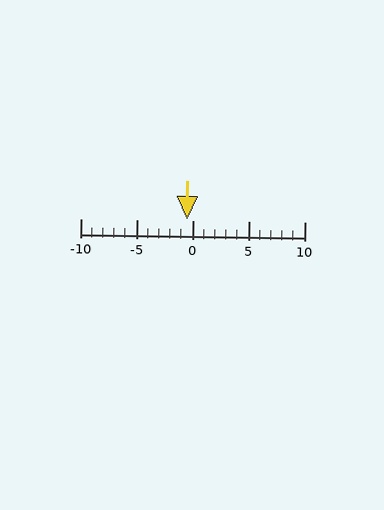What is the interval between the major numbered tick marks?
The major tick marks are spaced 5 units apart.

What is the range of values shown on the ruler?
The ruler shows values from -10 to 10.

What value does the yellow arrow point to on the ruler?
The yellow arrow points to approximately 0.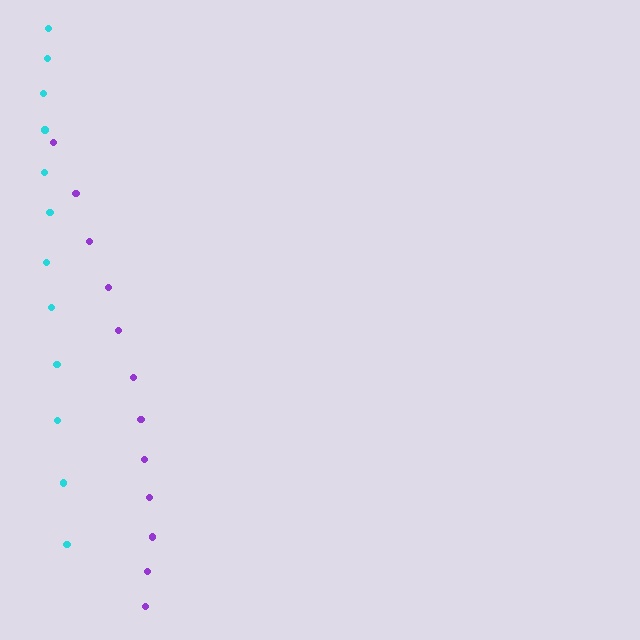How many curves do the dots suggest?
There are 2 distinct paths.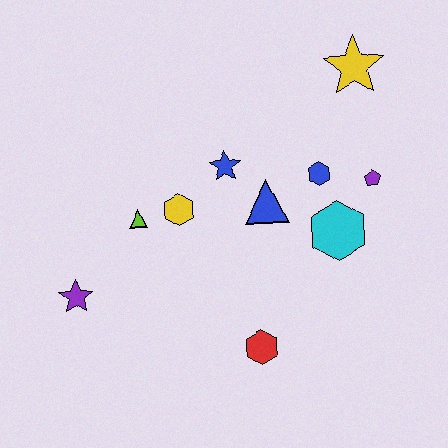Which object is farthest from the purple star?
The yellow star is farthest from the purple star.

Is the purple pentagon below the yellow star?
Yes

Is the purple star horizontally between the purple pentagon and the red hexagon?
No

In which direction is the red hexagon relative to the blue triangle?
The red hexagon is below the blue triangle.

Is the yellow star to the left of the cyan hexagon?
No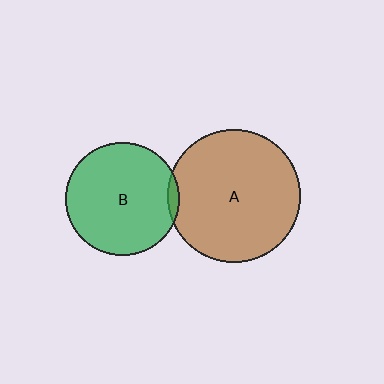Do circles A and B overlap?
Yes.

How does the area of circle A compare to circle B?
Approximately 1.4 times.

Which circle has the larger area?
Circle A (brown).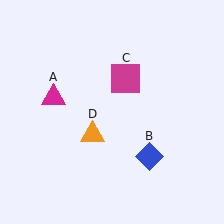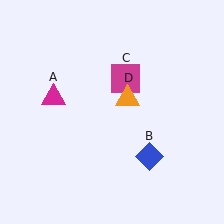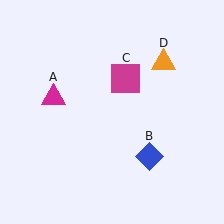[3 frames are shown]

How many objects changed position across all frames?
1 object changed position: orange triangle (object D).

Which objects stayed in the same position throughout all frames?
Magenta triangle (object A) and blue diamond (object B) and magenta square (object C) remained stationary.